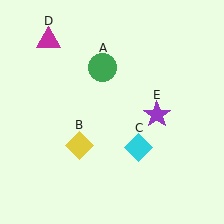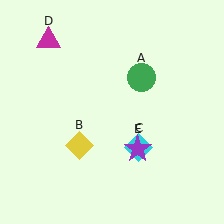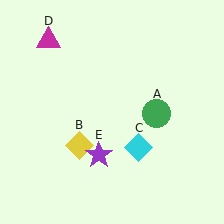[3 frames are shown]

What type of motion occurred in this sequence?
The green circle (object A), purple star (object E) rotated clockwise around the center of the scene.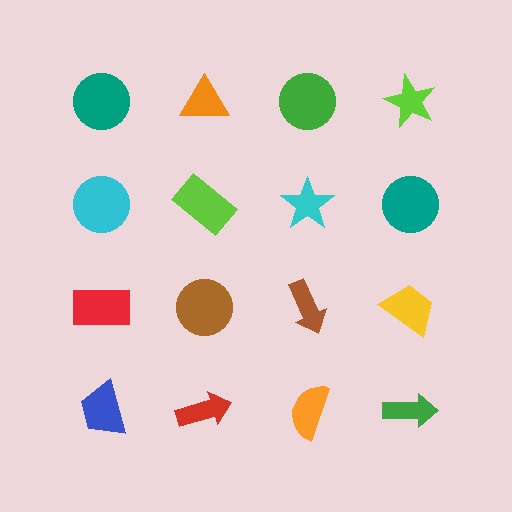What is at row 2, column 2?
A lime rectangle.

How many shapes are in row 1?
4 shapes.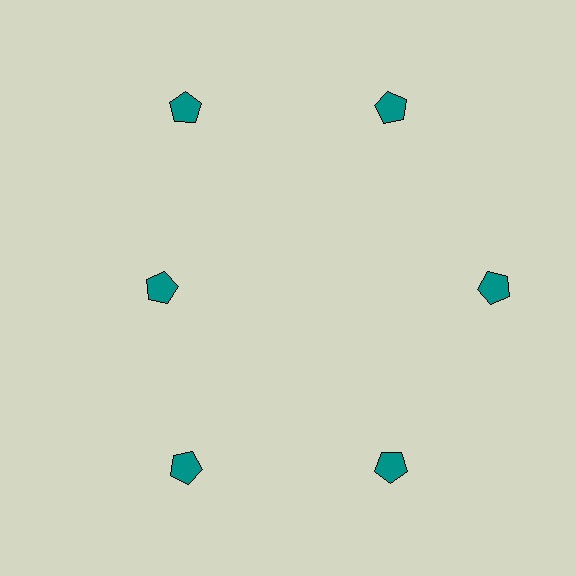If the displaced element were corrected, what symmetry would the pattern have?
It would have 6-fold rotational symmetry — the pattern would map onto itself every 60 degrees.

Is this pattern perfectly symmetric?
No. The 6 teal pentagons are arranged in a ring, but one element near the 9 o'clock position is pulled inward toward the center, breaking the 6-fold rotational symmetry.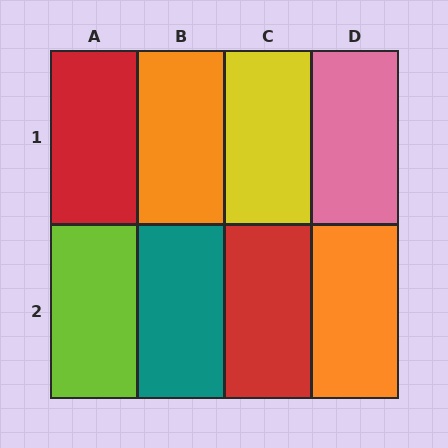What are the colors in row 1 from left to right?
Red, orange, yellow, pink.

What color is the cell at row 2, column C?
Red.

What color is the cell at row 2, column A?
Lime.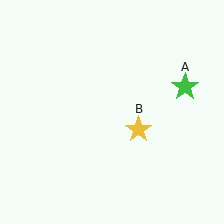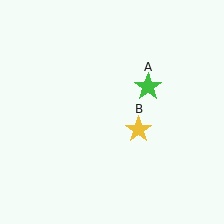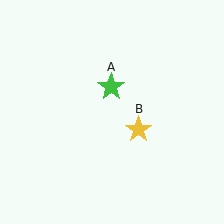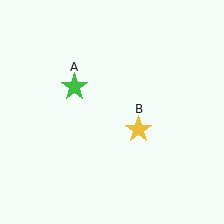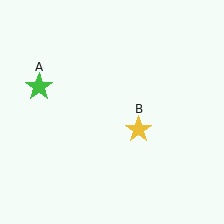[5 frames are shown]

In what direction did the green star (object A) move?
The green star (object A) moved left.